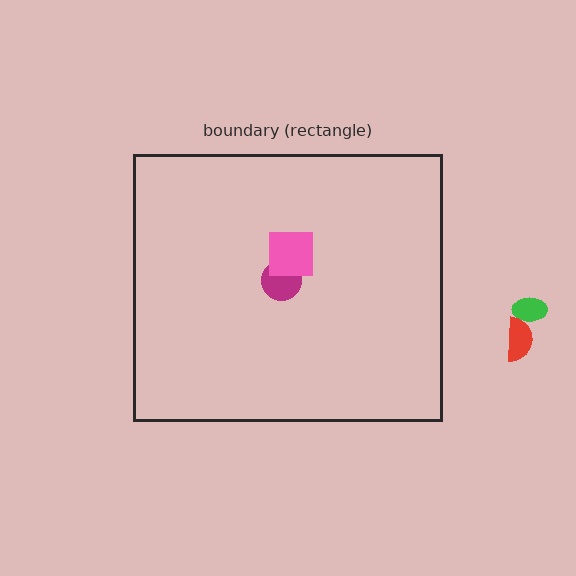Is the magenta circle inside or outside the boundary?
Inside.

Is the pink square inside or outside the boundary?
Inside.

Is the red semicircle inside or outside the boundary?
Outside.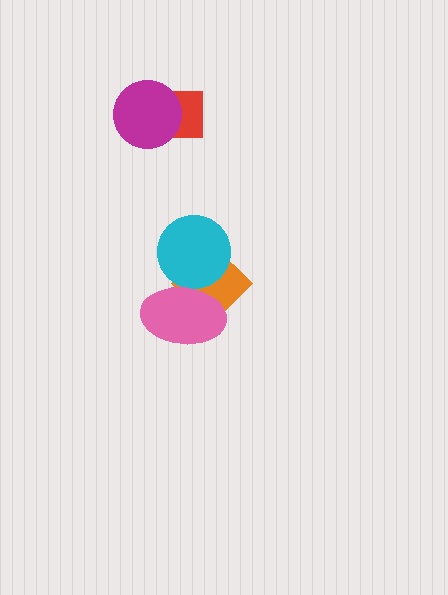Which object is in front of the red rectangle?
The magenta circle is in front of the red rectangle.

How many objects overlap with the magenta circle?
1 object overlaps with the magenta circle.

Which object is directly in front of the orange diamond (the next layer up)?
The cyan circle is directly in front of the orange diamond.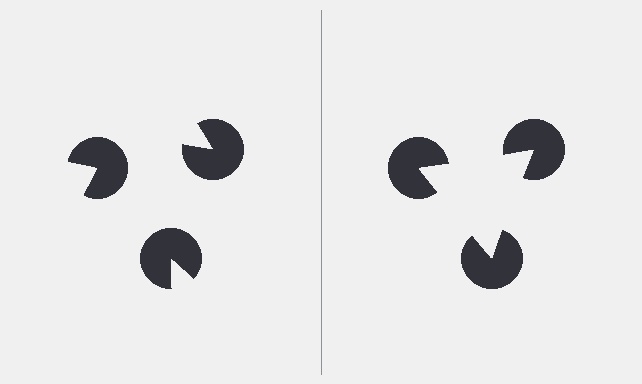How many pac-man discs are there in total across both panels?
6 — 3 on each side.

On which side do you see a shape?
An illusory triangle appears on the right side. On the left side the wedge cuts are rotated, so no coherent shape forms.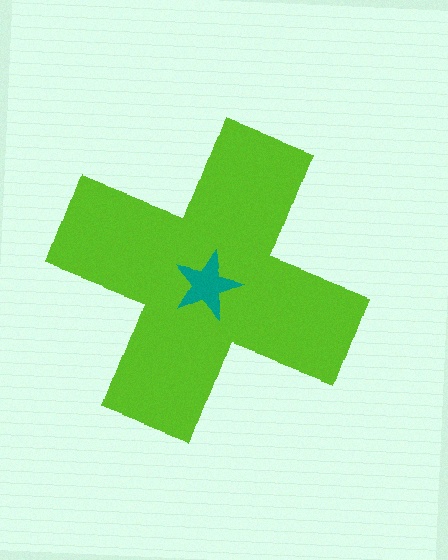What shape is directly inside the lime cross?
The teal star.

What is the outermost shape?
The lime cross.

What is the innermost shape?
The teal star.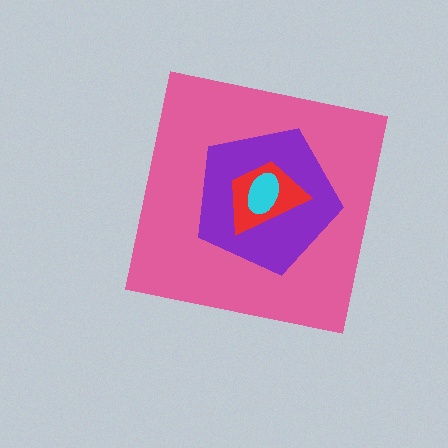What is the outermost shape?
The pink square.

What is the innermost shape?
The cyan ellipse.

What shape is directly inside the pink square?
The purple pentagon.